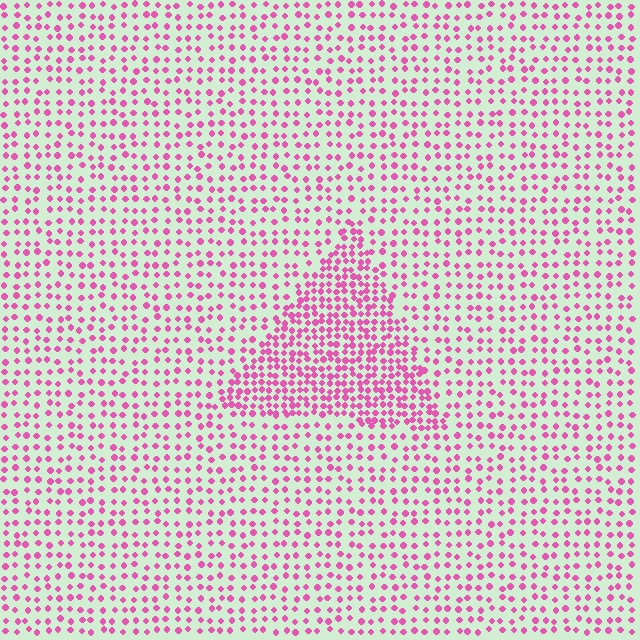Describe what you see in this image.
The image contains small pink elements arranged at two different densities. A triangle-shaped region is visible where the elements are more densely packed than the surrounding area.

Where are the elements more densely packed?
The elements are more densely packed inside the triangle boundary.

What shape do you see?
I see a triangle.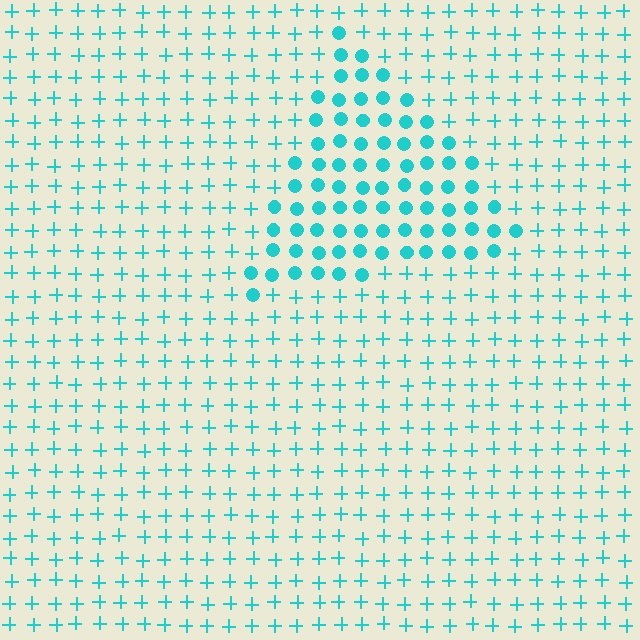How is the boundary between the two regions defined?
The boundary is defined by a change in element shape: circles inside vs. plus signs outside. All elements share the same color and spacing.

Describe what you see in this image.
The image is filled with small cyan elements arranged in a uniform grid. A triangle-shaped region contains circles, while the surrounding area contains plus signs. The boundary is defined purely by the change in element shape.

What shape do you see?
I see a triangle.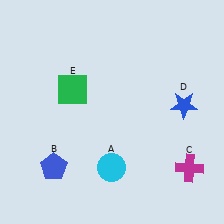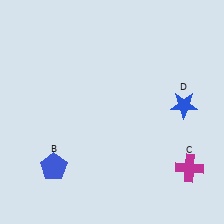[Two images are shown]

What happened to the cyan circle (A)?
The cyan circle (A) was removed in Image 2. It was in the bottom-left area of Image 1.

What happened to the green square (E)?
The green square (E) was removed in Image 2. It was in the top-left area of Image 1.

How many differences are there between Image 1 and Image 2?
There are 2 differences between the two images.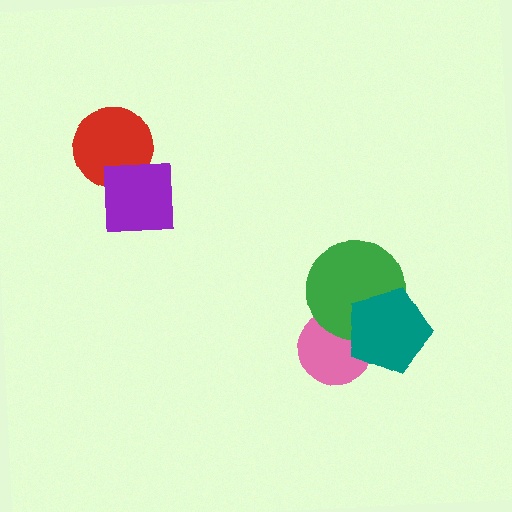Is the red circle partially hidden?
Yes, it is partially covered by another shape.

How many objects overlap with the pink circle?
2 objects overlap with the pink circle.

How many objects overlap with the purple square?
1 object overlaps with the purple square.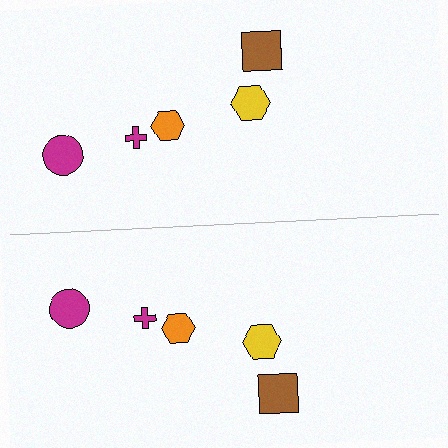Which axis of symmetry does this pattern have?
The pattern has a horizontal axis of symmetry running through the center of the image.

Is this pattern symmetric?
Yes, this pattern has bilateral (reflection) symmetry.